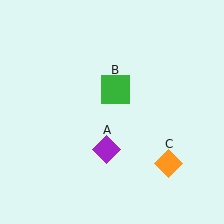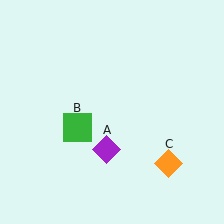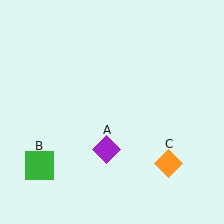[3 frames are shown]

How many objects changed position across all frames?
1 object changed position: green square (object B).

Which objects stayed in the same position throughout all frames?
Purple diamond (object A) and orange diamond (object C) remained stationary.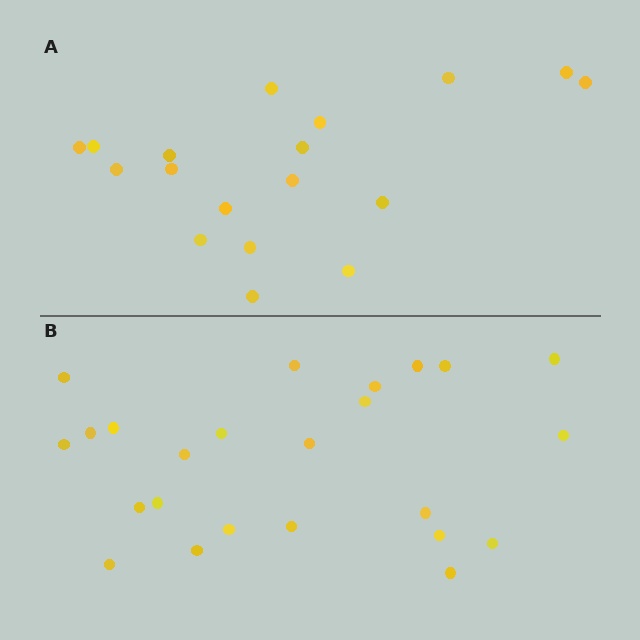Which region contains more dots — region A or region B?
Region B (the bottom region) has more dots.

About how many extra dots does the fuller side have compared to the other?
Region B has about 6 more dots than region A.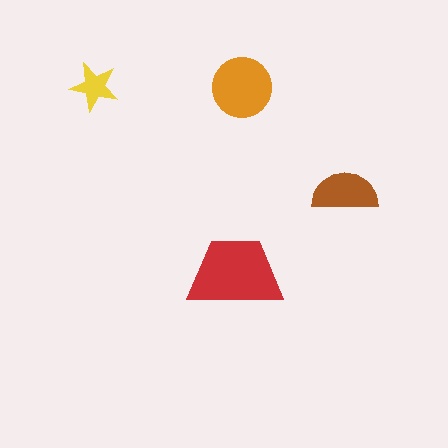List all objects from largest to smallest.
The red trapezoid, the orange circle, the brown semicircle, the yellow star.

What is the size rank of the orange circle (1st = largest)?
2nd.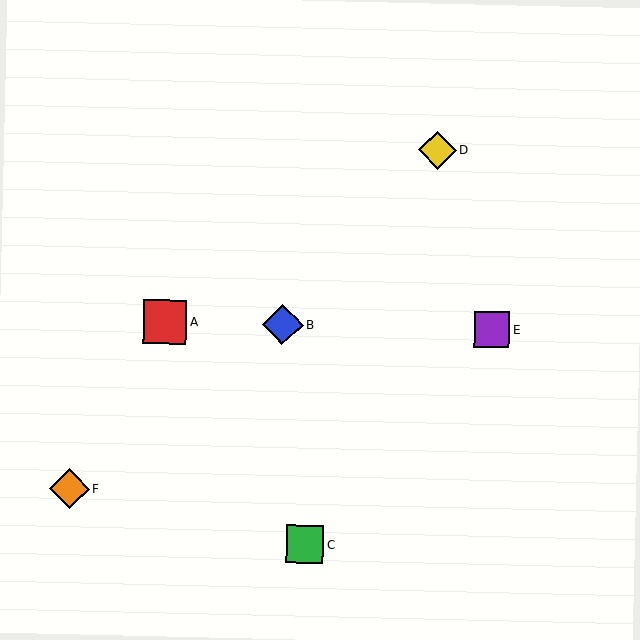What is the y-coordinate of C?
Object C is at y≈544.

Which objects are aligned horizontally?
Objects A, B, E are aligned horizontally.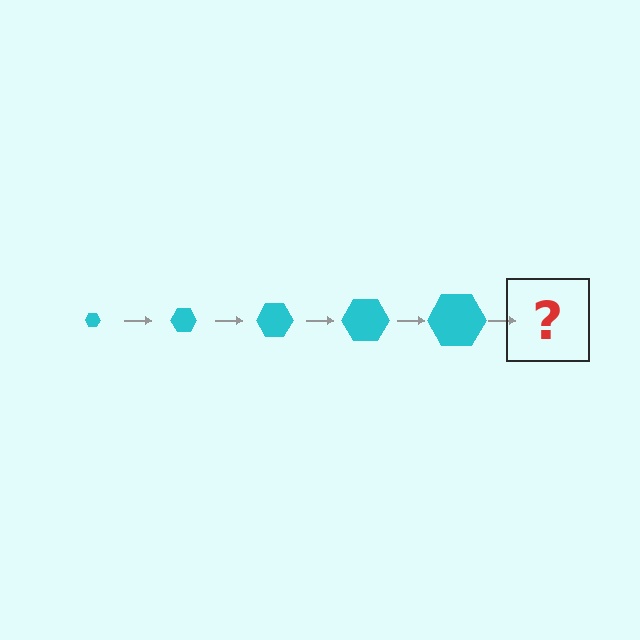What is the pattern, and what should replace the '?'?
The pattern is that the hexagon gets progressively larger each step. The '?' should be a cyan hexagon, larger than the previous one.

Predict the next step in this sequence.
The next step is a cyan hexagon, larger than the previous one.